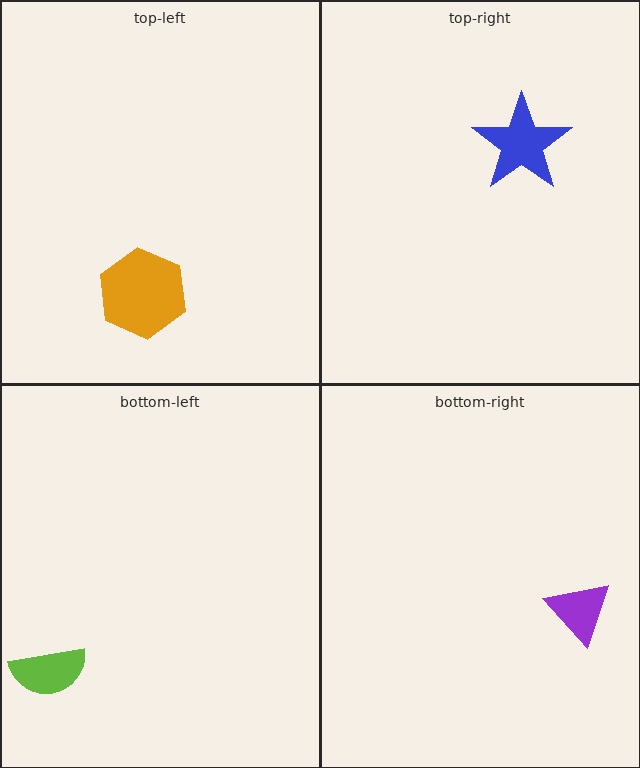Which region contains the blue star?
The top-right region.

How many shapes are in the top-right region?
1.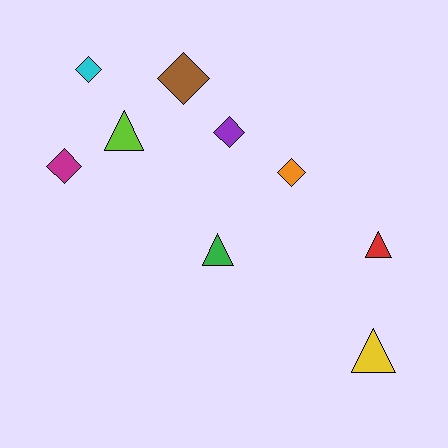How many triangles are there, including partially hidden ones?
There are 4 triangles.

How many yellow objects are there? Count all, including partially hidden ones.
There is 1 yellow object.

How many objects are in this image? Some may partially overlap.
There are 9 objects.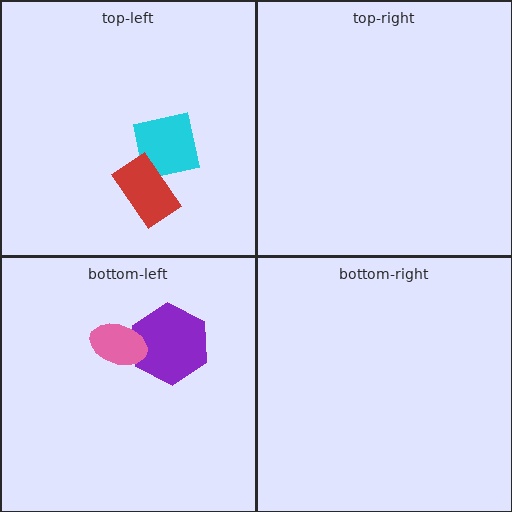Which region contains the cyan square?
The top-left region.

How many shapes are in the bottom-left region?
2.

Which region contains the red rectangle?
The top-left region.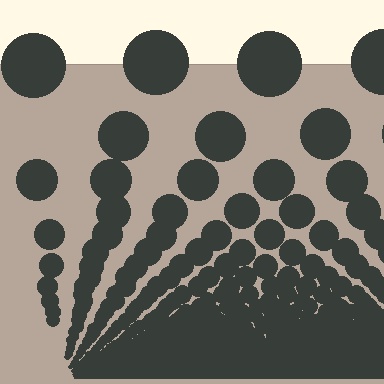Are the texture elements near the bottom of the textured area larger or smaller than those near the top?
Smaller. The gradient is inverted — elements near the bottom are smaller and denser.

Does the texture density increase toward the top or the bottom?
Density increases toward the bottom.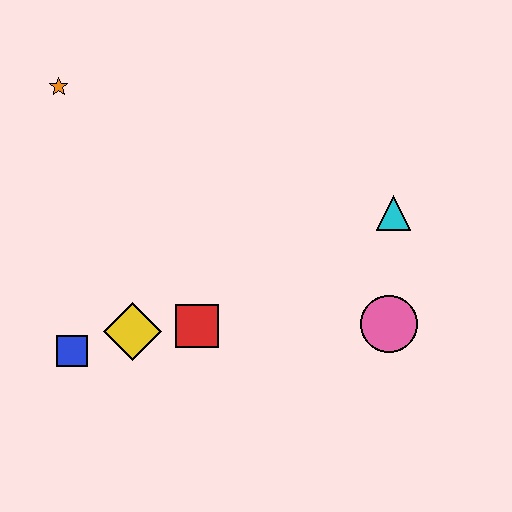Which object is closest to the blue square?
The yellow diamond is closest to the blue square.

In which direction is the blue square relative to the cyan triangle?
The blue square is to the left of the cyan triangle.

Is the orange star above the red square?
Yes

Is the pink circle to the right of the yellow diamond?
Yes